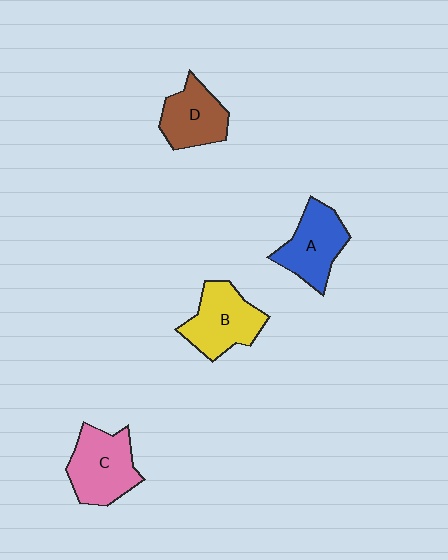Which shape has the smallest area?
Shape D (brown).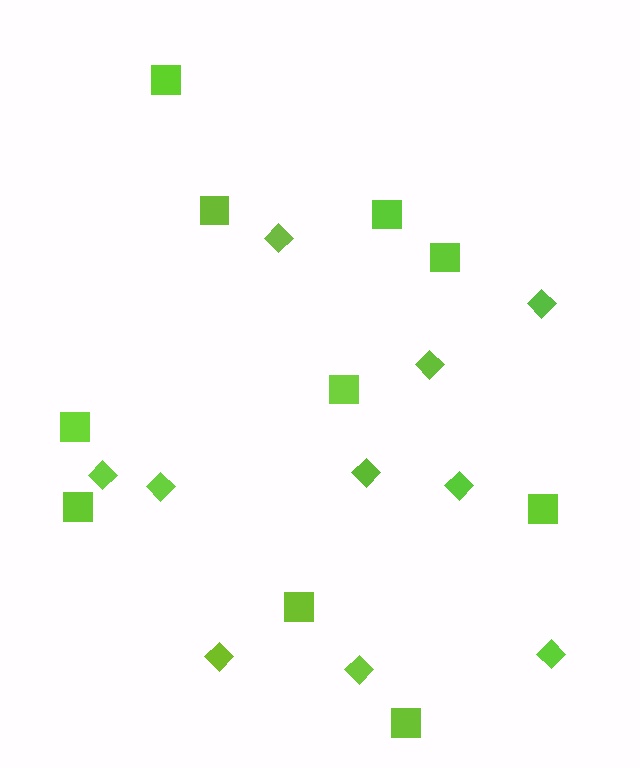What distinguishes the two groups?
There are 2 groups: one group of squares (10) and one group of diamonds (10).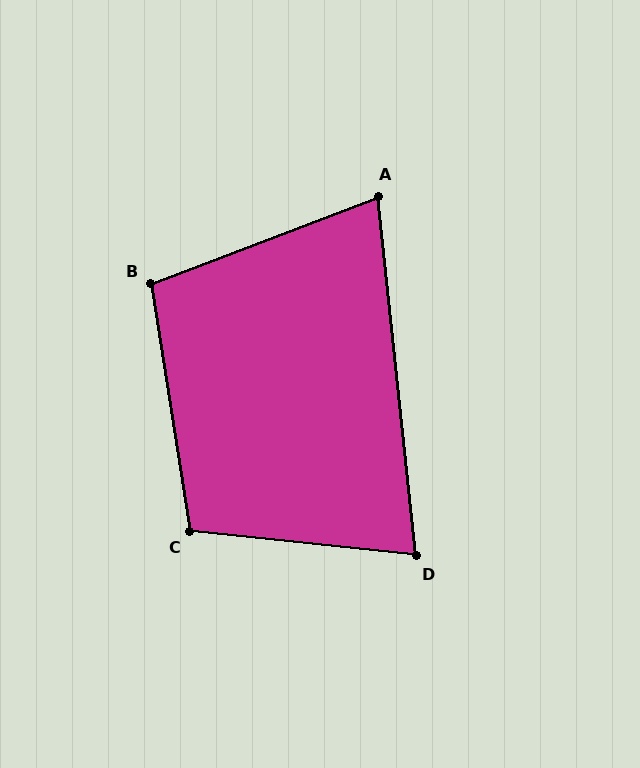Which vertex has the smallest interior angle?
A, at approximately 75 degrees.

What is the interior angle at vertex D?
Approximately 78 degrees (acute).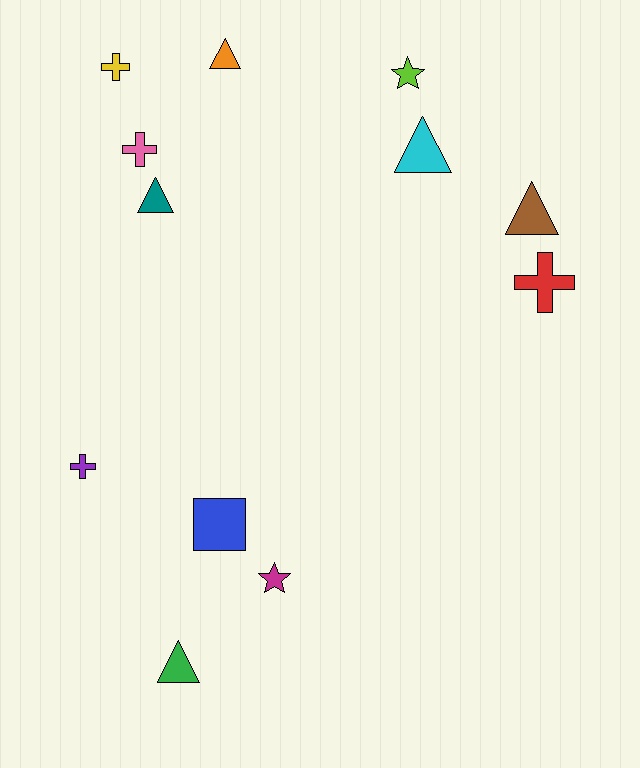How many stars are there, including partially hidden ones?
There are 2 stars.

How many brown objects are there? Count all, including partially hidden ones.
There is 1 brown object.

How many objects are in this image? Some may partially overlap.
There are 12 objects.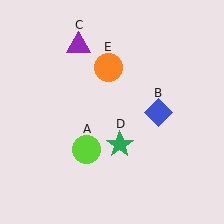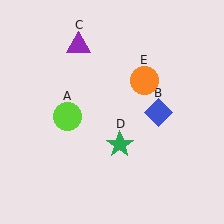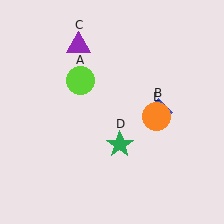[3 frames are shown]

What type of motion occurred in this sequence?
The lime circle (object A), orange circle (object E) rotated clockwise around the center of the scene.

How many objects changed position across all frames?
2 objects changed position: lime circle (object A), orange circle (object E).